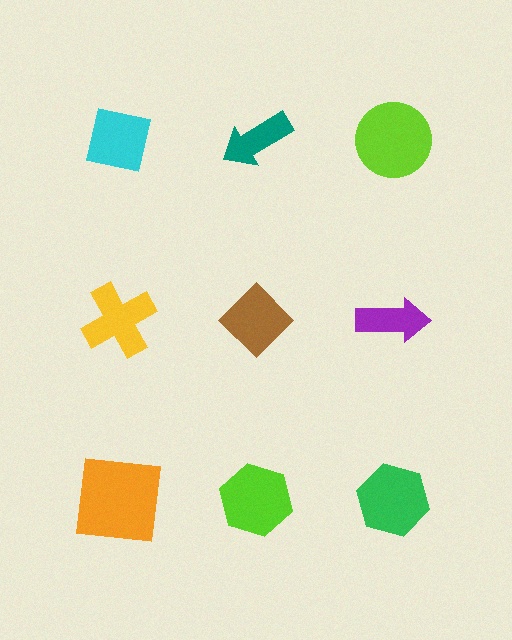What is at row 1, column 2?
A teal arrow.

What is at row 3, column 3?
A green hexagon.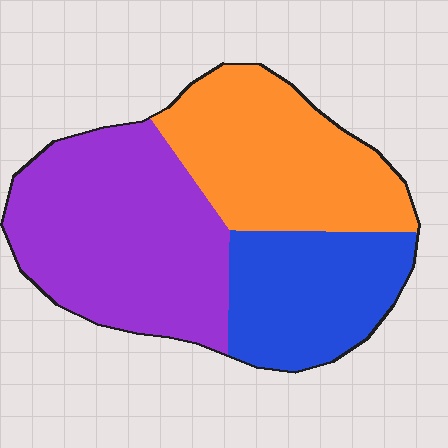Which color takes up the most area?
Purple, at roughly 45%.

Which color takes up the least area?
Blue, at roughly 25%.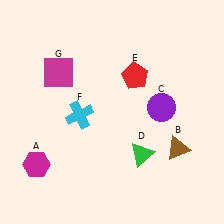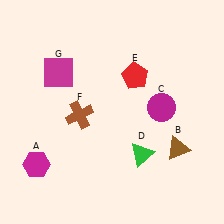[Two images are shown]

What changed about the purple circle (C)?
In Image 1, C is purple. In Image 2, it changed to magenta.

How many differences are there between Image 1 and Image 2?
There are 2 differences between the two images.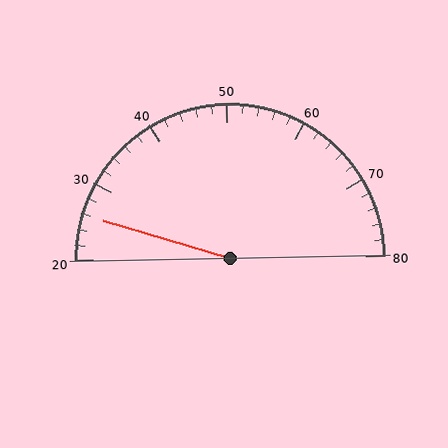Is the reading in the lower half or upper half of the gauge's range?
The reading is in the lower half of the range (20 to 80).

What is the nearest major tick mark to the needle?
The nearest major tick mark is 30.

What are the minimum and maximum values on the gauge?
The gauge ranges from 20 to 80.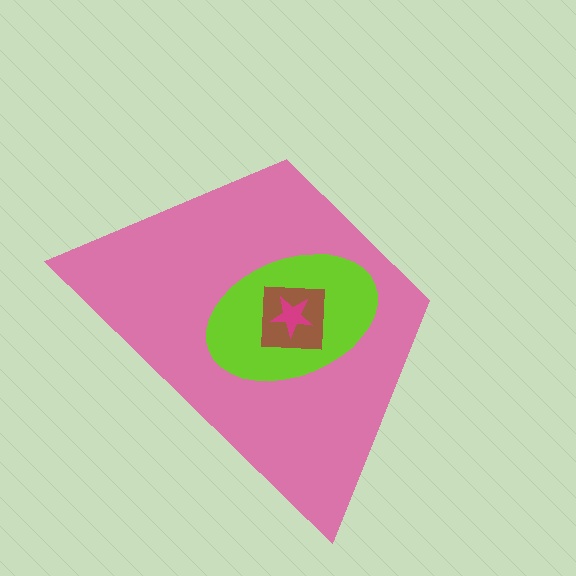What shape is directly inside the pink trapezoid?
The lime ellipse.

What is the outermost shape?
The pink trapezoid.